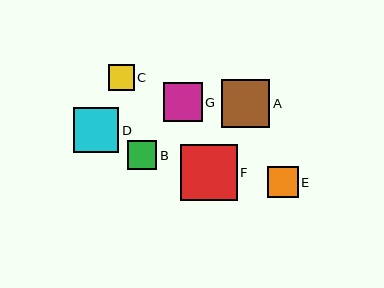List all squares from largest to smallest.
From largest to smallest: F, A, D, G, E, B, C.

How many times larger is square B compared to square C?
Square B is approximately 1.1 times the size of square C.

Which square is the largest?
Square F is the largest with a size of approximately 56 pixels.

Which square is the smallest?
Square C is the smallest with a size of approximately 26 pixels.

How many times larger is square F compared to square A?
Square F is approximately 1.2 times the size of square A.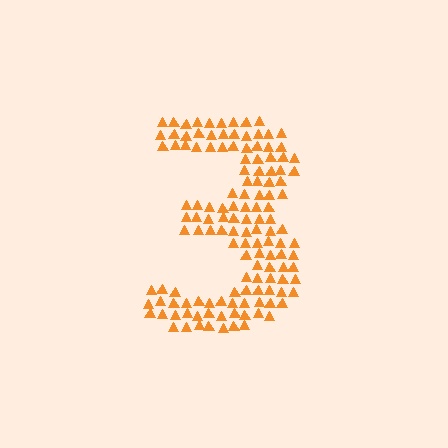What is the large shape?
The large shape is the digit 3.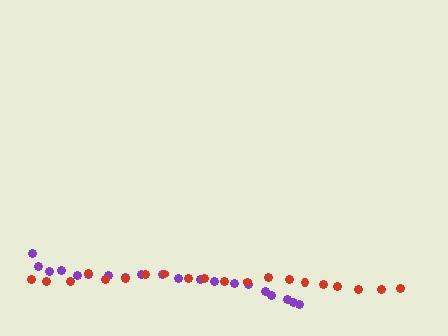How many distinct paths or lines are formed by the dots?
There are 2 distinct paths.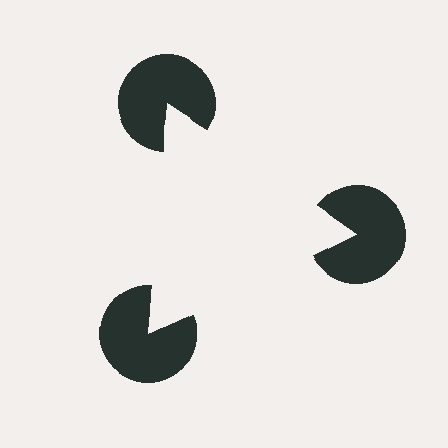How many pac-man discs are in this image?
There are 3 — one at each vertex of the illusory triangle.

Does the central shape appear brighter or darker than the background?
It typically appears slightly brighter than the background, even though no actual brightness change is drawn.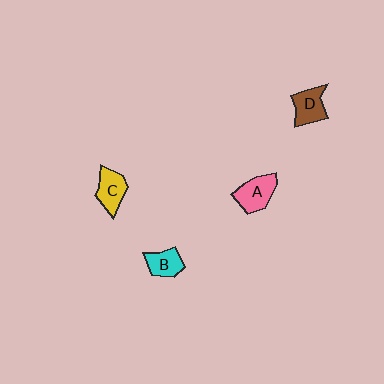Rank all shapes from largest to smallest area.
From largest to smallest: A (pink), C (yellow), D (brown), B (cyan).